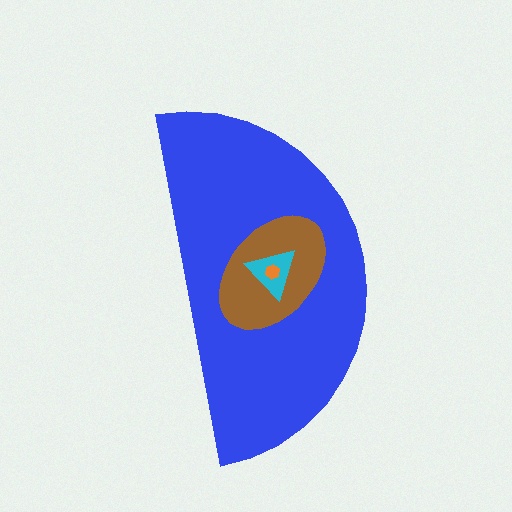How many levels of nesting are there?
4.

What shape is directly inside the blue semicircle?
The brown ellipse.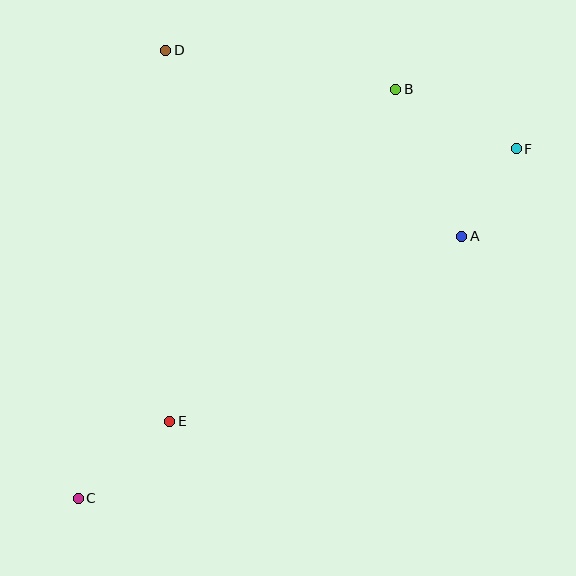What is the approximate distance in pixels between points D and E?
The distance between D and E is approximately 371 pixels.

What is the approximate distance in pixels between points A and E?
The distance between A and E is approximately 345 pixels.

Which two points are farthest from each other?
Points C and F are farthest from each other.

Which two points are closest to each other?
Points A and F are closest to each other.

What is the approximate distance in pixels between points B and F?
The distance between B and F is approximately 134 pixels.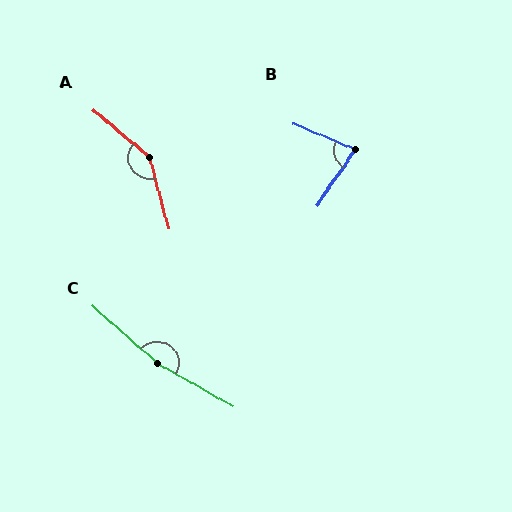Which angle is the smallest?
B, at approximately 78 degrees.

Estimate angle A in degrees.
Approximately 145 degrees.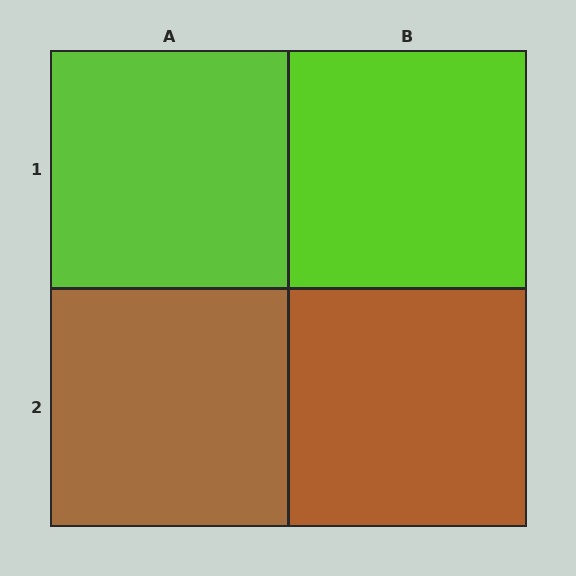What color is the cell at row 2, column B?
Brown.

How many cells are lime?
2 cells are lime.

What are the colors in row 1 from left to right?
Lime, lime.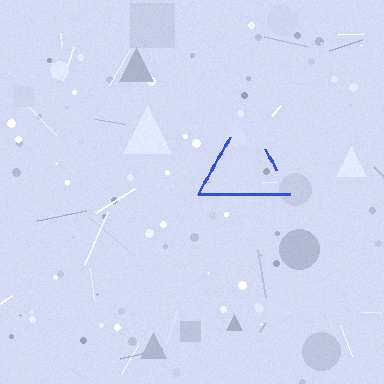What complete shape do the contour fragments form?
The contour fragments form a triangle.